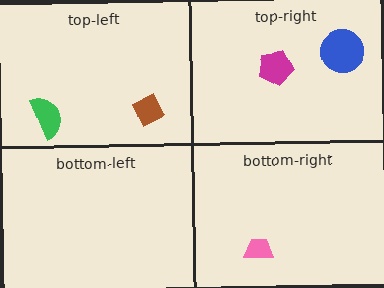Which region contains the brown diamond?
The top-left region.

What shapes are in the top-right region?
The magenta pentagon, the blue circle.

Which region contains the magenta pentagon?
The top-right region.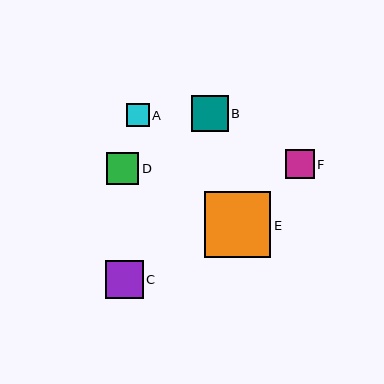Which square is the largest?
Square E is the largest with a size of approximately 66 pixels.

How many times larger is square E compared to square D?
Square E is approximately 2.1 times the size of square D.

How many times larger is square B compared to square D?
Square B is approximately 1.1 times the size of square D.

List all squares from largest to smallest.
From largest to smallest: E, C, B, D, F, A.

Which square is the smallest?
Square A is the smallest with a size of approximately 23 pixels.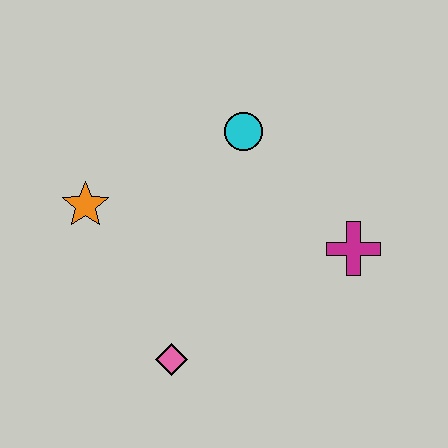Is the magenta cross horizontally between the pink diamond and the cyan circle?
No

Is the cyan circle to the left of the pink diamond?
No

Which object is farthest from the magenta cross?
The orange star is farthest from the magenta cross.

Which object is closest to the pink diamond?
The orange star is closest to the pink diamond.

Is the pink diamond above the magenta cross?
No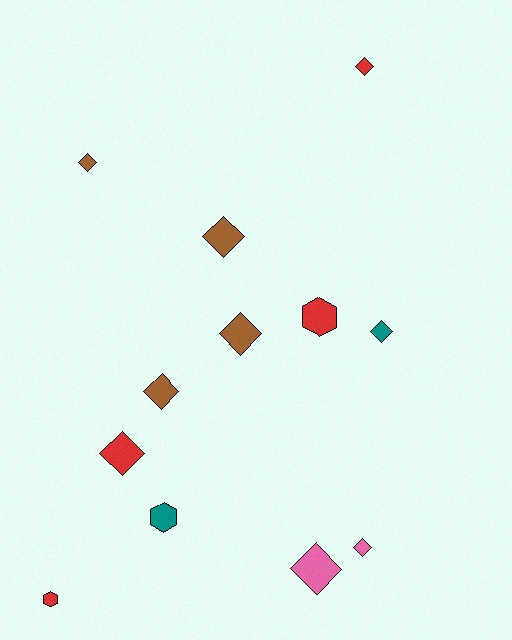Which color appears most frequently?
Brown, with 4 objects.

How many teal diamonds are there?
There is 1 teal diamond.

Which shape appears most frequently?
Diamond, with 9 objects.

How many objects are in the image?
There are 12 objects.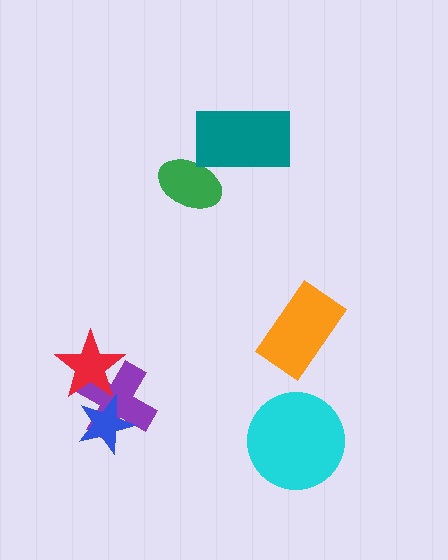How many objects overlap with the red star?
2 objects overlap with the red star.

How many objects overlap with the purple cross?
2 objects overlap with the purple cross.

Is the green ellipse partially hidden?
Yes, it is partially covered by another shape.